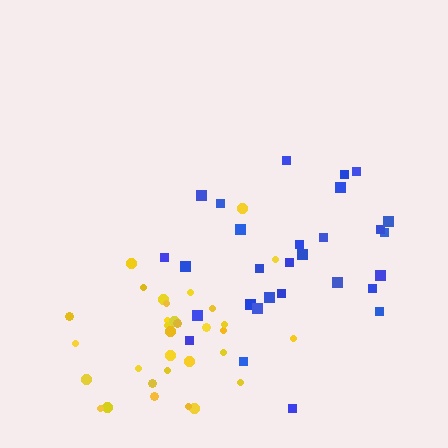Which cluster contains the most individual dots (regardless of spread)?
Yellow (32).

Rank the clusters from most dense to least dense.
yellow, blue.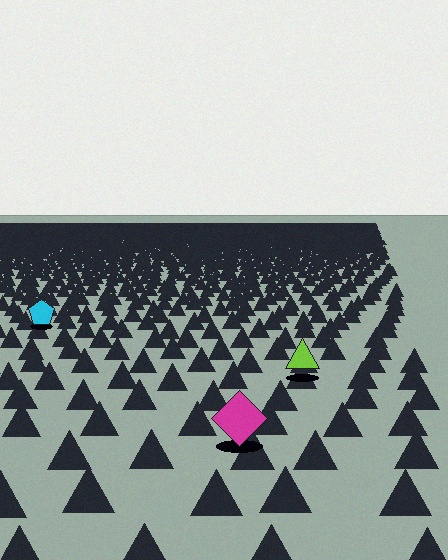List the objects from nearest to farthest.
From nearest to farthest: the magenta diamond, the lime triangle, the cyan pentagon.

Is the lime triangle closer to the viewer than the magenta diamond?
No. The magenta diamond is closer — you can tell from the texture gradient: the ground texture is coarser near it.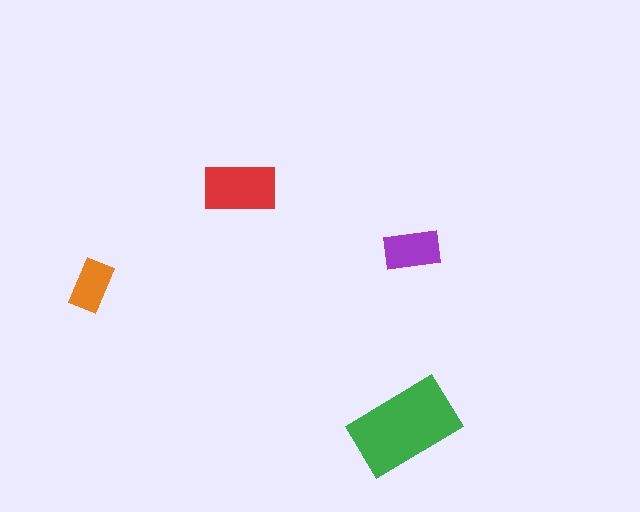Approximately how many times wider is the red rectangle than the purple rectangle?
About 1.5 times wider.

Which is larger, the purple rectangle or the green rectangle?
The green one.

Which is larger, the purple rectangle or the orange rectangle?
The purple one.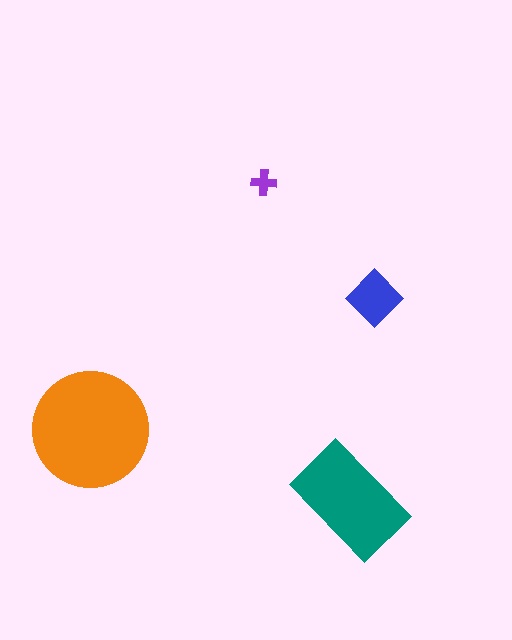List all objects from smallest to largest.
The purple cross, the blue diamond, the teal rectangle, the orange circle.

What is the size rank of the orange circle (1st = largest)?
1st.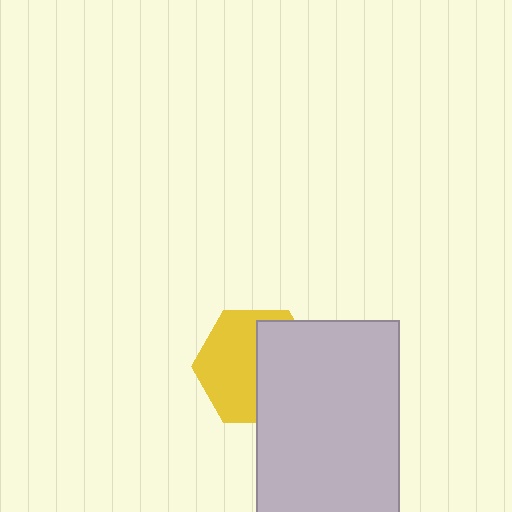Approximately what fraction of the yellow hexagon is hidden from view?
Roughly 48% of the yellow hexagon is hidden behind the light gray rectangle.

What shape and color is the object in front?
The object in front is a light gray rectangle.